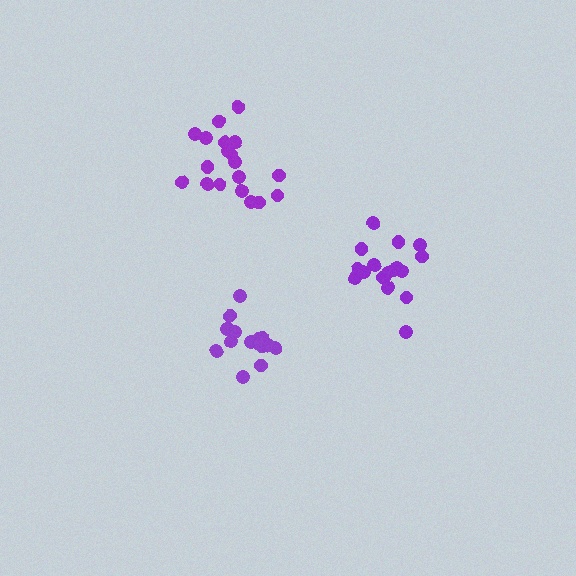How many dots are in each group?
Group 1: 14 dots, Group 2: 18 dots, Group 3: 19 dots (51 total).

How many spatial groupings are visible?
There are 3 spatial groupings.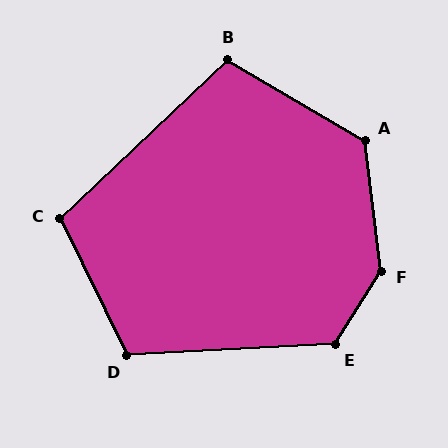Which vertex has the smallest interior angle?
B, at approximately 106 degrees.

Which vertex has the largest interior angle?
F, at approximately 141 degrees.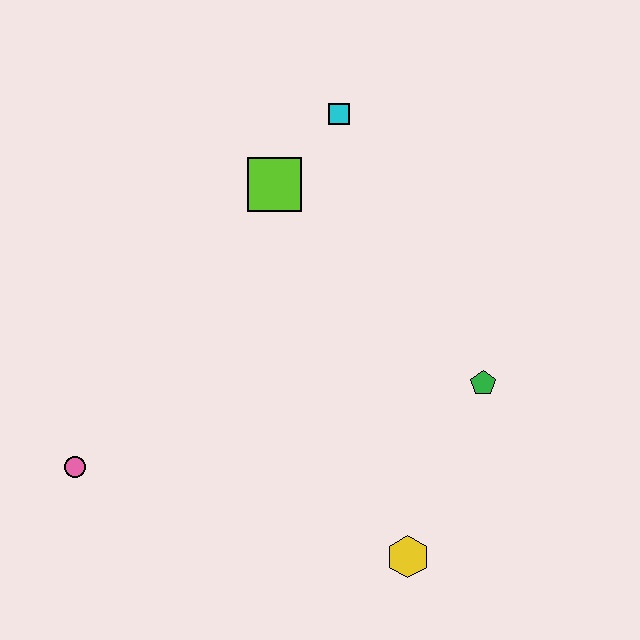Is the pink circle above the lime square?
No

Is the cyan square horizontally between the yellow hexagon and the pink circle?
Yes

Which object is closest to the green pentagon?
The yellow hexagon is closest to the green pentagon.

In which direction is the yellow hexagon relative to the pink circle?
The yellow hexagon is to the right of the pink circle.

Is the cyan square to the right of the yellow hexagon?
No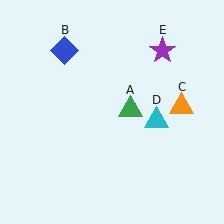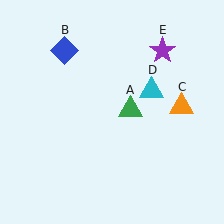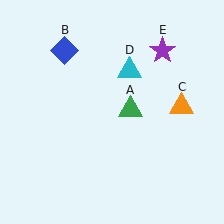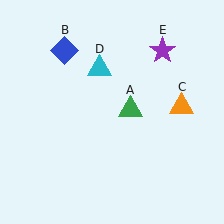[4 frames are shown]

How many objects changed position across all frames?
1 object changed position: cyan triangle (object D).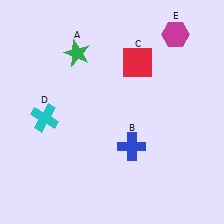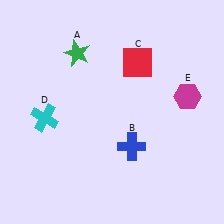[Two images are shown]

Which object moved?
The magenta hexagon (E) moved down.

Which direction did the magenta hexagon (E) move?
The magenta hexagon (E) moved down.